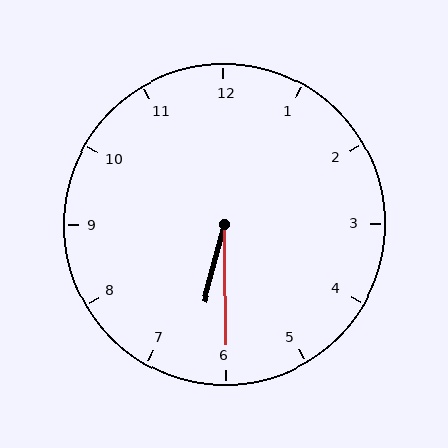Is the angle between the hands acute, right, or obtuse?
It is acute.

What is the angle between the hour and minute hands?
Approximately 15 degrees.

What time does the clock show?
6:30.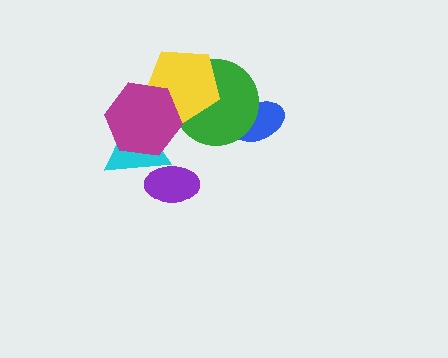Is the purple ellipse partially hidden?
Yes, it is partially covered by another shape.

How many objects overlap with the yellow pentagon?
2 objects overlap with the yellow pentagon.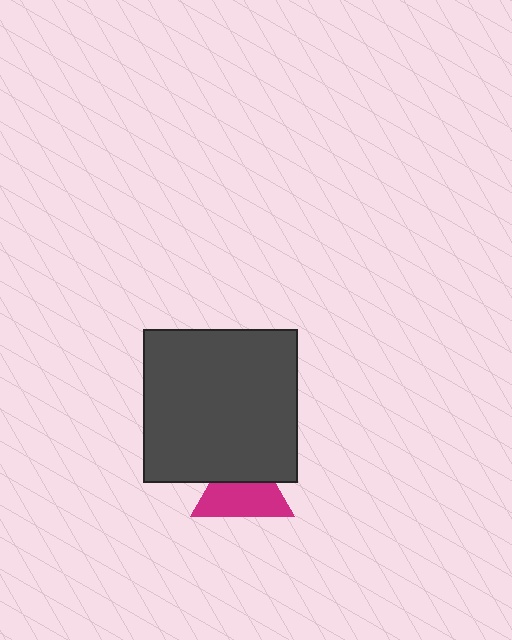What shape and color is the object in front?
The object in front is a dark gray square.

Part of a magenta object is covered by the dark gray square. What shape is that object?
It is a triangle.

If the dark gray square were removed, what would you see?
You would see the complete magenta triangle.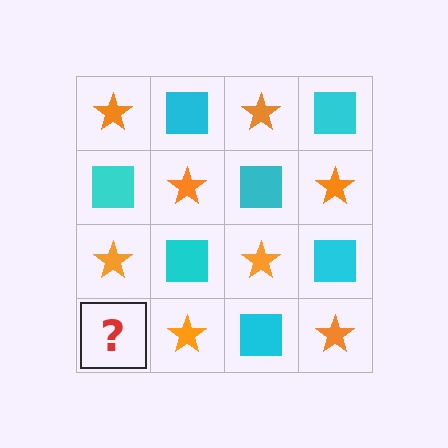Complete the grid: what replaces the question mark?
The question mark should be replaced with a cyan square.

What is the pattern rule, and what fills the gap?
The rule is that it alternates orange star and cyan square in a checkerboard pattern. The gap should be filled with a cyan square.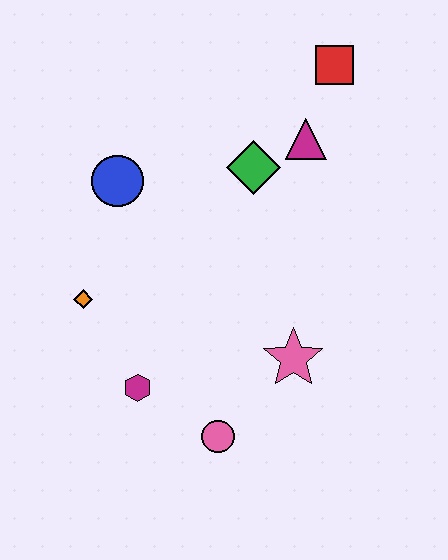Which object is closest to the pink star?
The pink circle is closest to the pink star.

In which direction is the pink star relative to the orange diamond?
The pink star is to the right of the orange diamond.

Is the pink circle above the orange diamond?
No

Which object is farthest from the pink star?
The red square is farthest from the pink star.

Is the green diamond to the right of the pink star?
No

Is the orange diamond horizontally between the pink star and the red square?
No